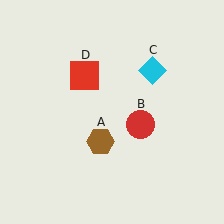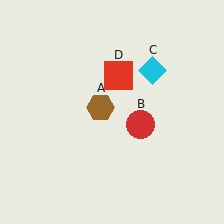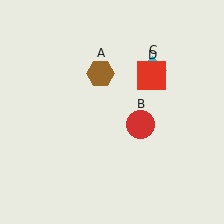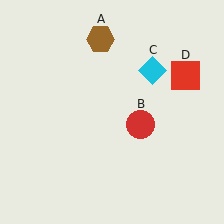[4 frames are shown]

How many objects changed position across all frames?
2 objects changed position: brown hexagon (object A), red square (object D).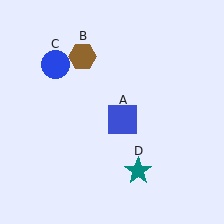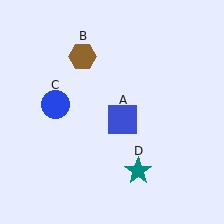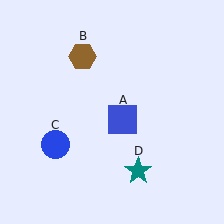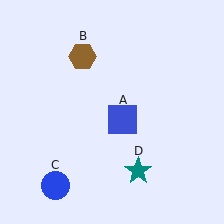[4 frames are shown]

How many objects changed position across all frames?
1 object changed position: blue circle (object C).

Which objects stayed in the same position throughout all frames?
Blue square (object A) and brown hexagon (object B) and teal star (object D) remained stationary.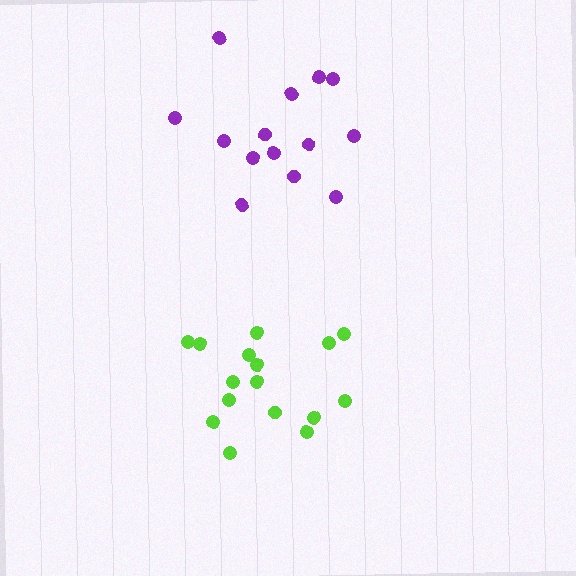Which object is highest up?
The purple cluster is topmost.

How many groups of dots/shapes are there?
There are 2 groups.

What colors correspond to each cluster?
The clusters are colored: lime, purple.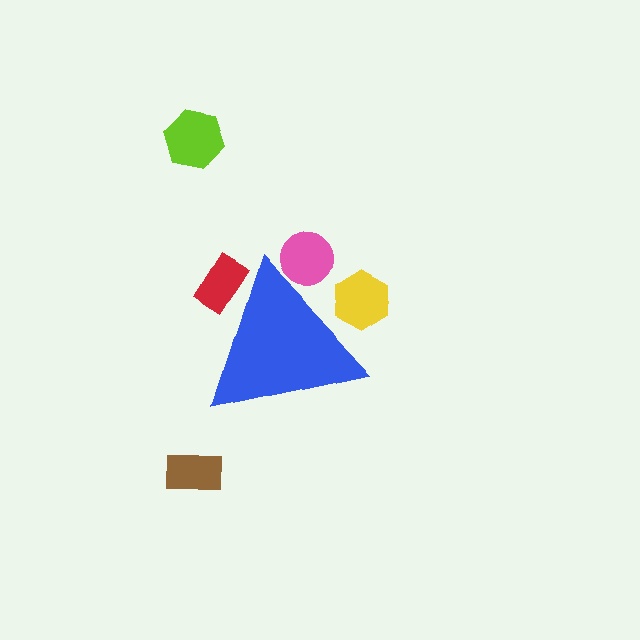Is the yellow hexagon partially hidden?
Yes, the yellow hexagon is partially hidden behind the blue triangle.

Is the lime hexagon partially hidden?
No, the lime hexagon is fully visible.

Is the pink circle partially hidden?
Yes, the pink circle is partially hidden behind the blue triangle.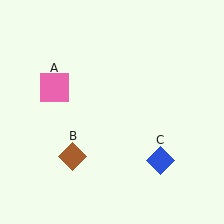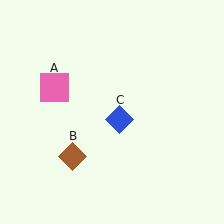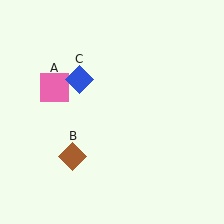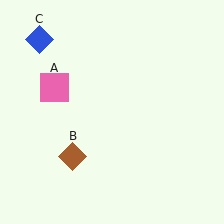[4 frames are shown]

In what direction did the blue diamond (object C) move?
The blue diamond (object C) moved up and to the left.